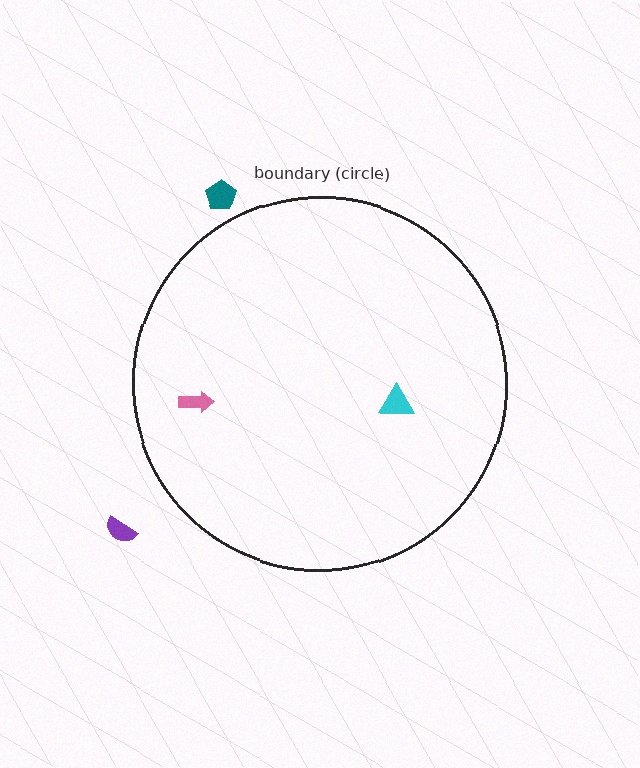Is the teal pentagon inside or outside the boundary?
Outside.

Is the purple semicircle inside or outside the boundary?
Outside.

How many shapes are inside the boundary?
2 inside, 2 outside.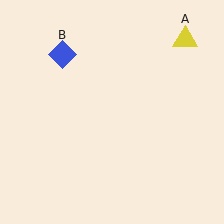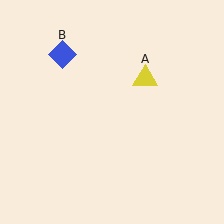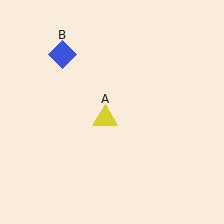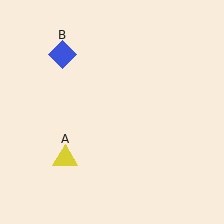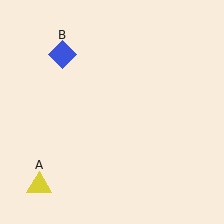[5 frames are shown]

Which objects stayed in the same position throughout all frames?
Blue diamond (object B) remained stationary.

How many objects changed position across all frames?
1 object changed position: yellow triangle (object A).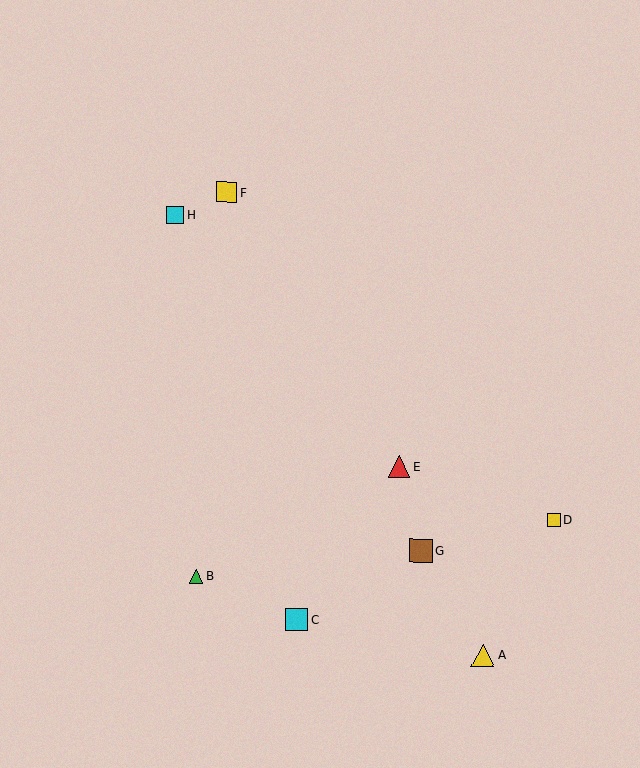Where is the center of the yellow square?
The center of the yellow square is at (554, 521).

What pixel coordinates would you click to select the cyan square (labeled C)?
Click at (296, 619) to select the cyan square C.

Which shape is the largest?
The brown square (labeled G) is the largest.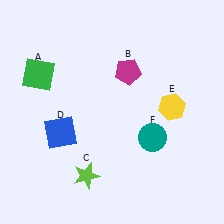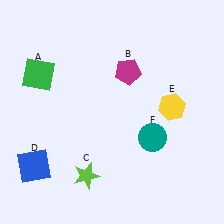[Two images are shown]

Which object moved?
The blue square (D) moved down.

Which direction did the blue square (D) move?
The blue square (D) moved down.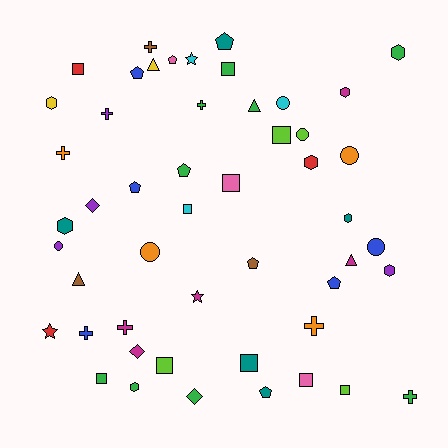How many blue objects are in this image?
There are 5 blue objects.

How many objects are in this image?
There are 50 objects.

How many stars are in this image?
There are 3 stars.